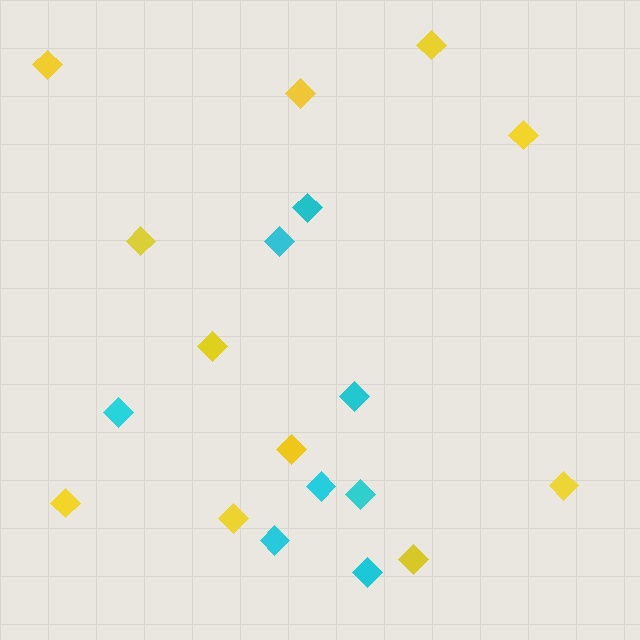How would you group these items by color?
There are 2 groups: one group of yellow diamonds (11) and one group of cyan diamonds (8).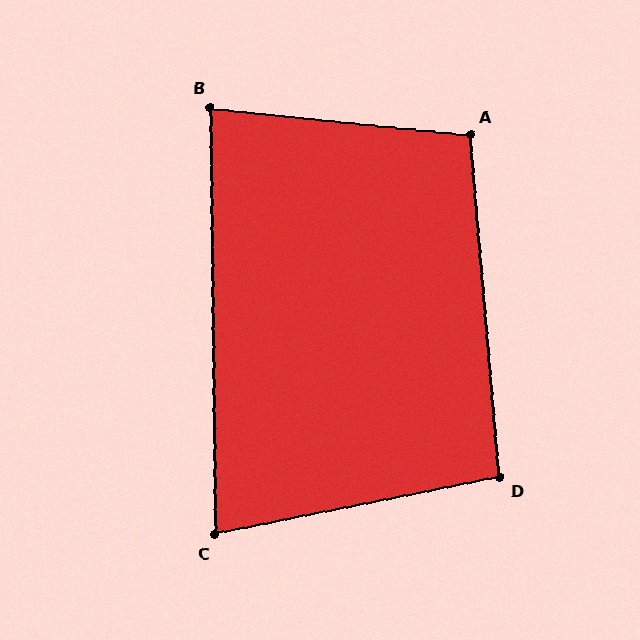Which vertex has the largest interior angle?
A, at approximately 101 degrees.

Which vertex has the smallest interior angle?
C, at approximately 79 degrees.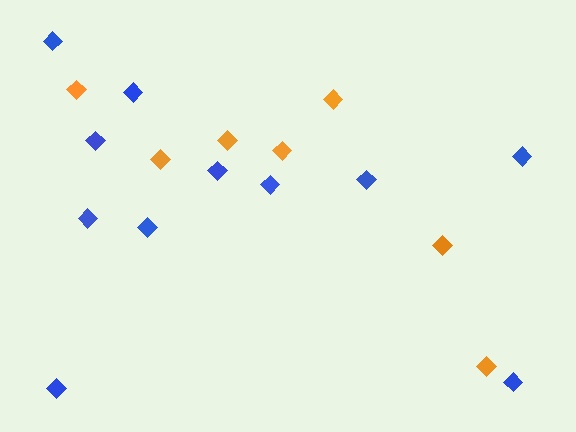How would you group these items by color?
There are 2 groups: one group of orange diamonds (7) and one group of blue diamonds (11).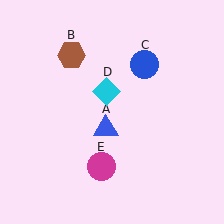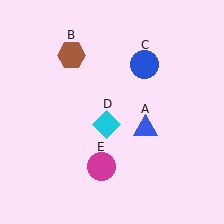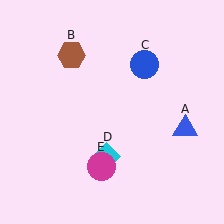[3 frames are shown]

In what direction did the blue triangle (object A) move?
The blue triangle (object A) moved right.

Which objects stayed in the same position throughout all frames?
Brown hexagon (object B) and blue circle (object C) and magenta circle (object E) remained stationary.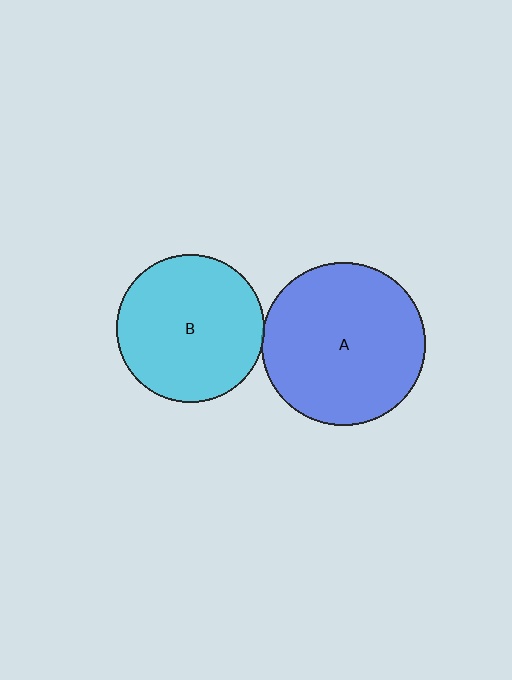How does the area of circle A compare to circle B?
Approximately 1.2 times.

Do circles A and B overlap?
Yes.